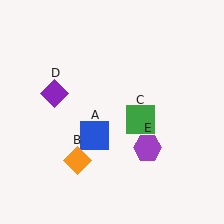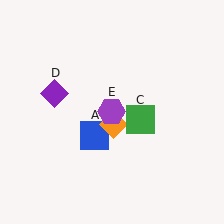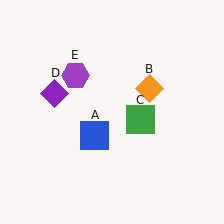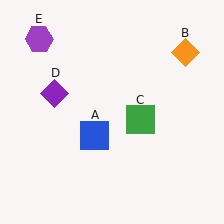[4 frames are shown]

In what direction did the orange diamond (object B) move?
The orange diamond (object B) moved up and to the right.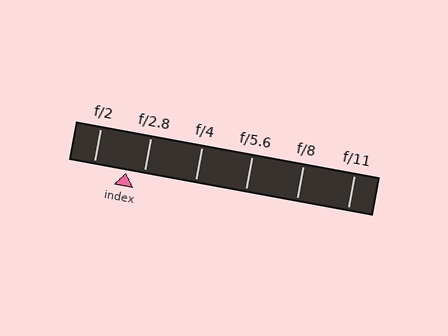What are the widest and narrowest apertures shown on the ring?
The widest aperture shown is f/2 and the narrowest is f/11.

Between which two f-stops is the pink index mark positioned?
The index mark is between f/2 and f/2.8.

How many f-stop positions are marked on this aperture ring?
There are 6 f-stop positions marked.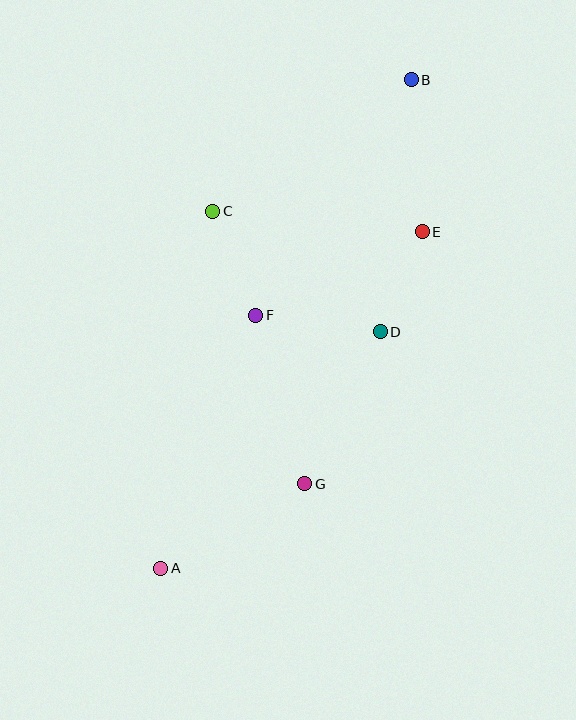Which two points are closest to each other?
Points D and E are closest to each other.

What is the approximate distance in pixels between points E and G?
The distance between E and G is approximately 278 pixels.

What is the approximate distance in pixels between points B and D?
The distance between B and D is approximately 254 pixels.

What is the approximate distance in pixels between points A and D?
The distance between A and D is approximately 323 pixels.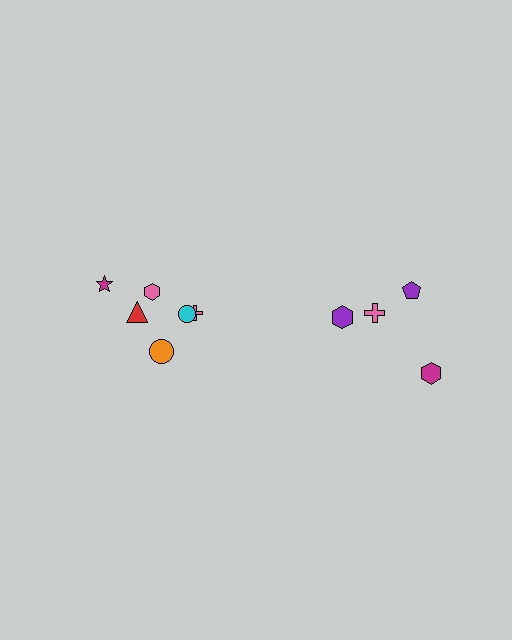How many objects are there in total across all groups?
There are 10 objects.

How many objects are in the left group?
There are 6 objects.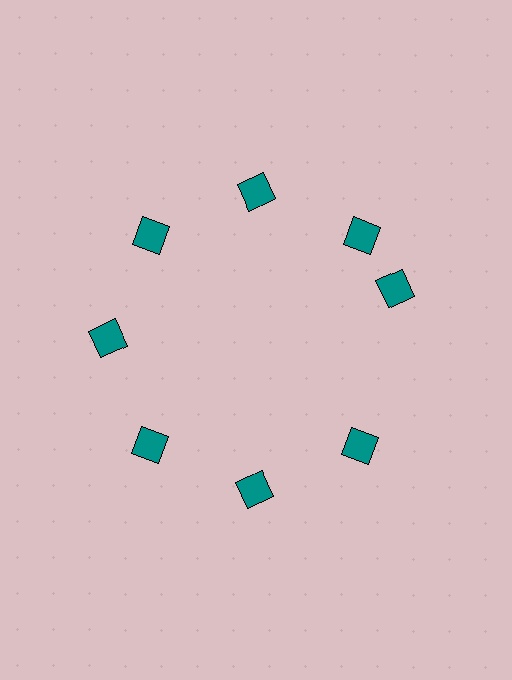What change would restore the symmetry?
The symmetry would be restored by rotating it back into even spacing with its neighbors so that all 8 diamonds sit at equal angles and equal distance from the center.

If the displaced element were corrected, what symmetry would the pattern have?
It would have 8-fold rotational symmetry — the pattern would map onto itself every 45 degrees.